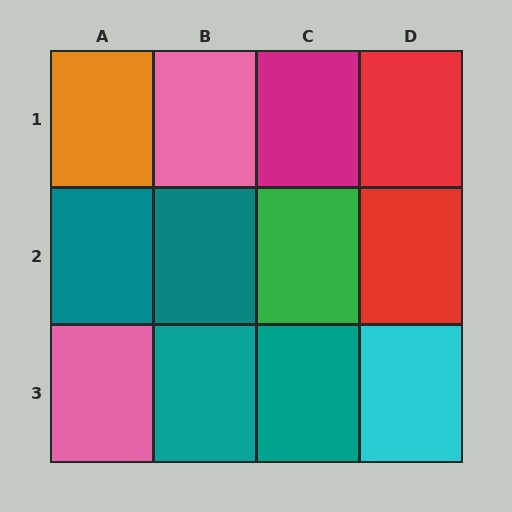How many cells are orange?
1 cell is orange.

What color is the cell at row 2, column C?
Green.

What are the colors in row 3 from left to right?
Pink, teal, teal, cyan.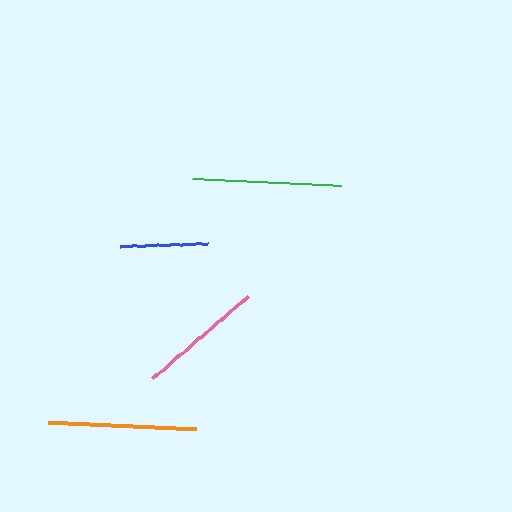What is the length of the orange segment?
The orange segment is approximately 148 pixels long.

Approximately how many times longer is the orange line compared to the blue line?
The orange line is approximately 1.7 times the length of the blue line.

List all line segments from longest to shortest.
From longest to shortest: green, orange, pink, blue.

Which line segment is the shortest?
The blue line is the shortest at approximately 87 pixels.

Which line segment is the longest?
The green line is the longest at approximately 149 pixels.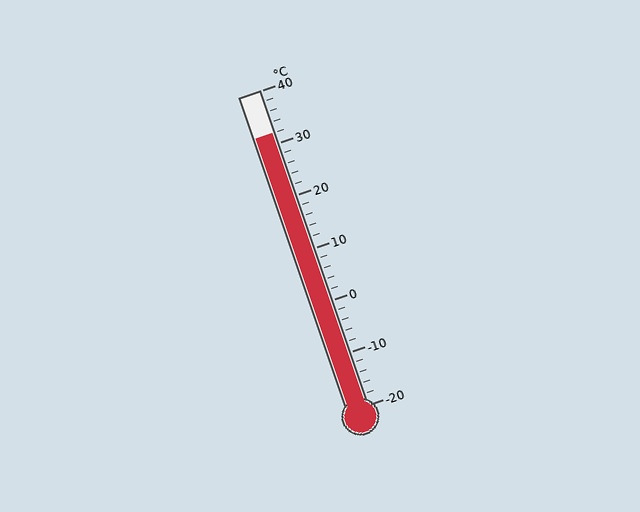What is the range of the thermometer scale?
The thermometer scale ranges from -20°C to 40°C.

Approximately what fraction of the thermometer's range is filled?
The thermometer is filled to approximately 85% of its range.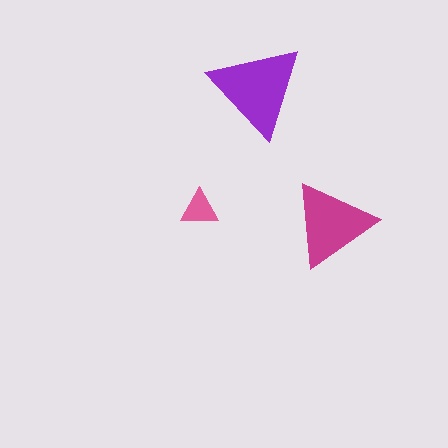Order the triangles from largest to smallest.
the purple one, the magenta one, the pink one.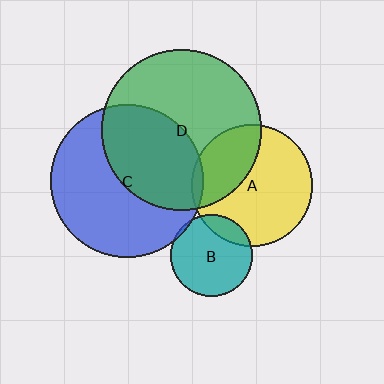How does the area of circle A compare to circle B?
Approximately 2.2 times.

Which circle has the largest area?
Circle D (green).